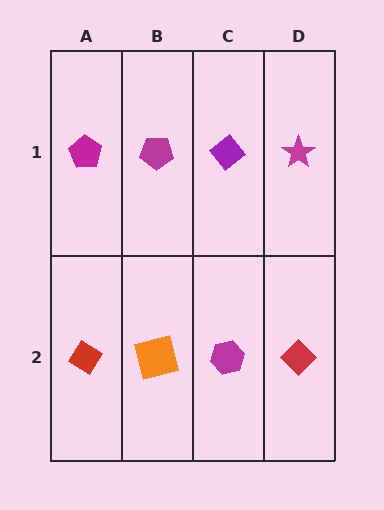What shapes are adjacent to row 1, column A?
A red diamond (row 2, column A), a magenta pentagon (row 1, column B).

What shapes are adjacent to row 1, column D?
A red diamond (row 2, column D), a purple diamond (row 1, column C).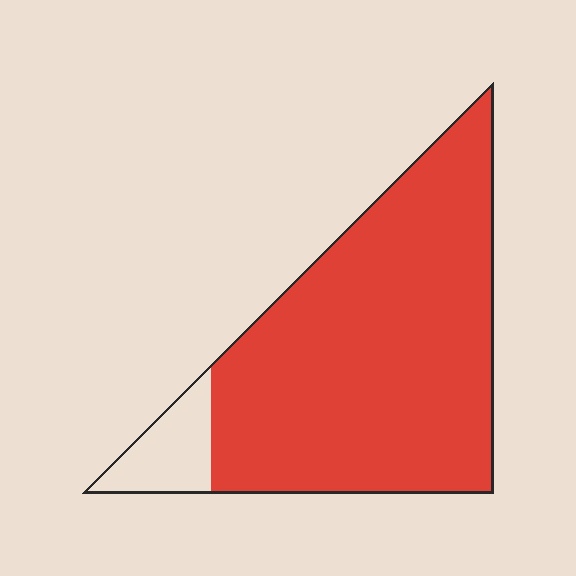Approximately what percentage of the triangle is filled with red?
Approximately 90%.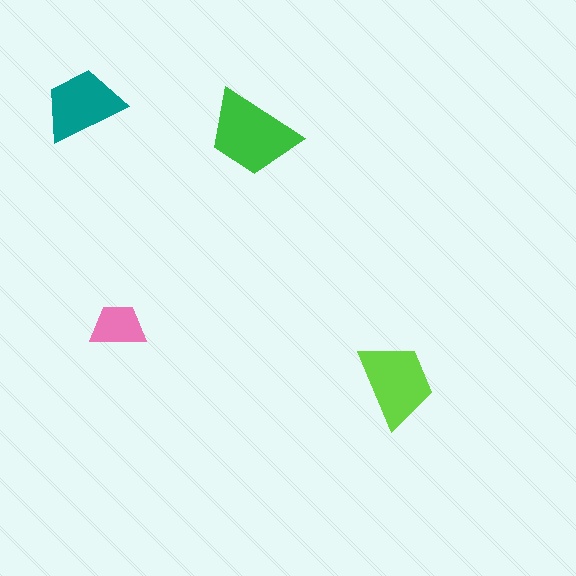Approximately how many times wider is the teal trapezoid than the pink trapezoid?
About 1.5 times wider.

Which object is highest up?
The teal trapezoid is topmost.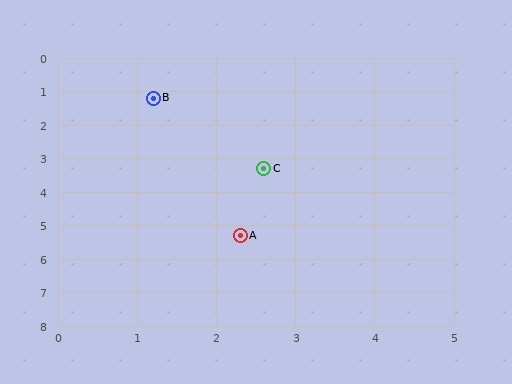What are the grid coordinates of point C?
Point C is at approximately (2.6, 3.3).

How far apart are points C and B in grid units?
Points C and B are about 2.5 grid units apart.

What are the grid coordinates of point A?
Point A is at approximately (2.3, 5.3).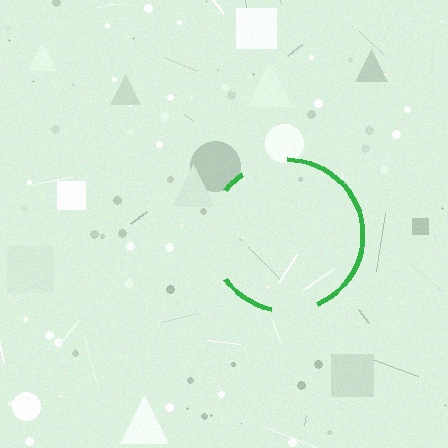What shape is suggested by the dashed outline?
The dashed outline suggests a circle.